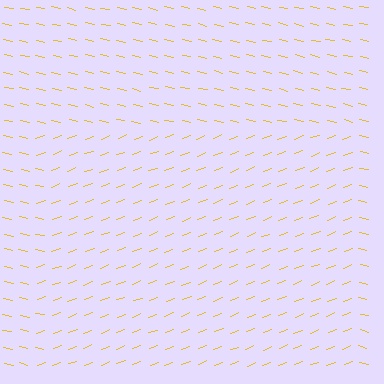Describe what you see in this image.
The image is filled with small yellow line segments. A rectangle region in the image has lines oriented differently from the surrounding lines, creating a visible texture boundary.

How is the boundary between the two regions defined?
The boundary is defined purely by a change in line orientation (approximately 34 degrees difference). All lines are the same color and thickness.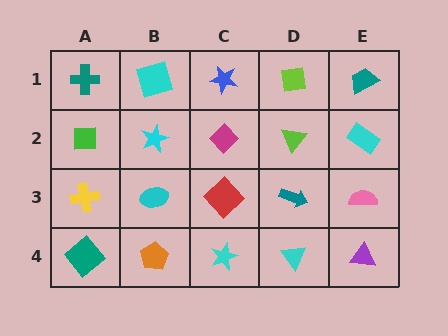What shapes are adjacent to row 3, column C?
A magenta diamond (row 2, column C), a cyan star (row 4, column C), a cyan ellipse (row 3, column B), a teal arrow (row 3, column D).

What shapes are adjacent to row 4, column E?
A pink semicircle (row 3, column E), a cyan triangle (row 4, column D).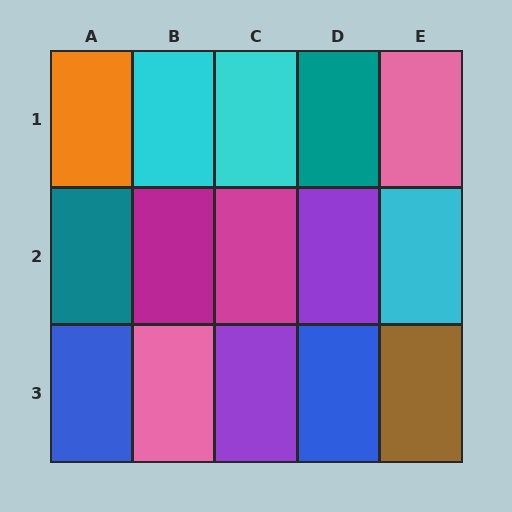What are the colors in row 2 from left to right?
Teal, magenta, magenta, purple, cyan.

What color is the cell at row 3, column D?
Blue.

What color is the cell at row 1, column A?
Orange.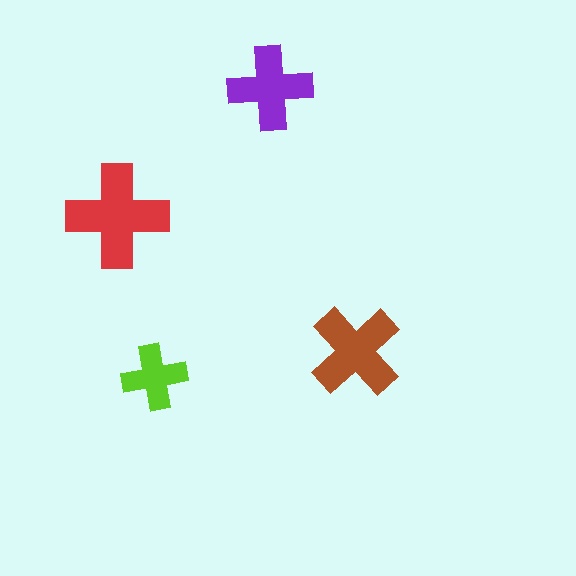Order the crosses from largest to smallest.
the red one, the brown one, the purple one, the lime one.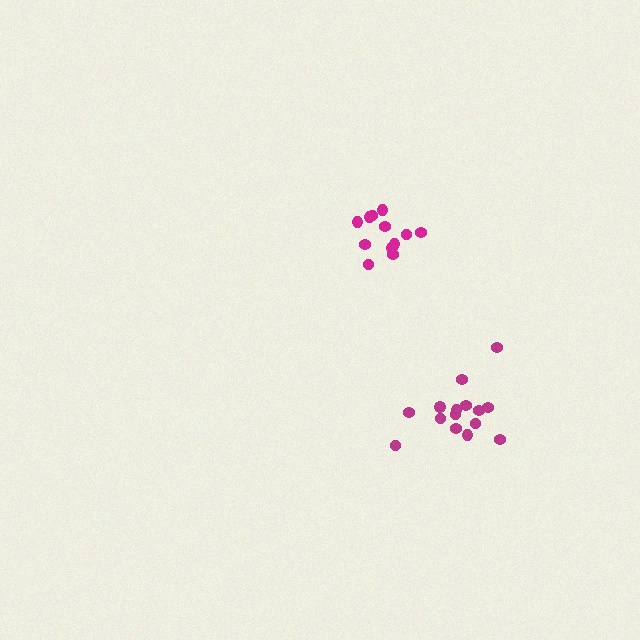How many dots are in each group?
Group 1: 15 dots, Group 2: 12 dots (27 total).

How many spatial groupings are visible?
There are 2 spatial groupings.